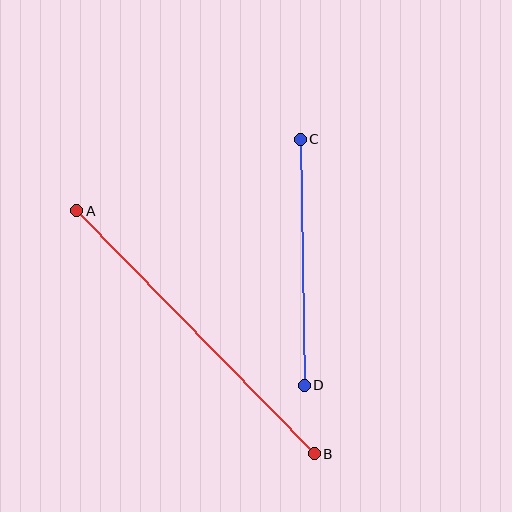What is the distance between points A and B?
The distance is approximately 340 pixels.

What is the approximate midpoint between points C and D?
The midpoint is at approximately (302, 262) pixels.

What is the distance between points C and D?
The distance is approximately 246 pixels.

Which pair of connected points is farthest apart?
Points A and B are farthest apart.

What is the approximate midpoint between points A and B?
The midpoint is at approximately (196, 332) pixels.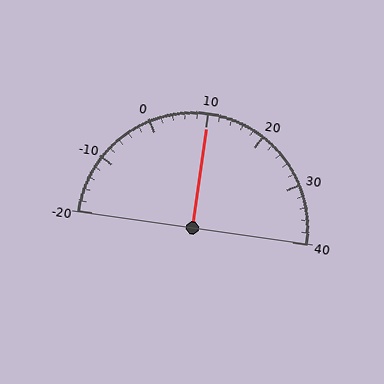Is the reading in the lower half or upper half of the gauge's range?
The reading is in the upper half of the range (-20 to 40).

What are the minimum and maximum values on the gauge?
The gauge ranges from -20 to 40.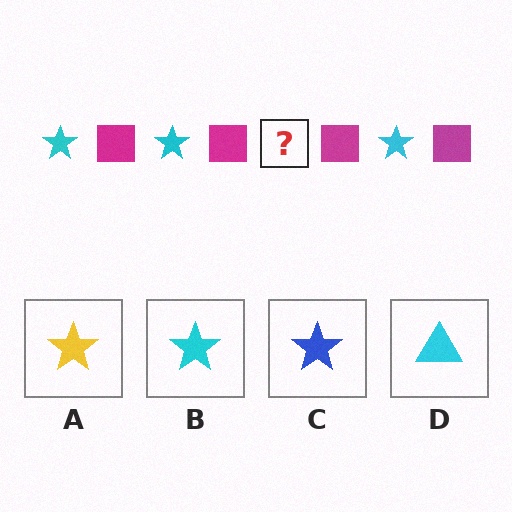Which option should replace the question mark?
Option B.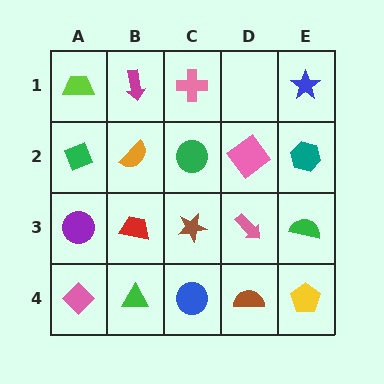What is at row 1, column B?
A magenta arrow.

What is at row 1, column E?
A blue star.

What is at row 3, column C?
A brown star.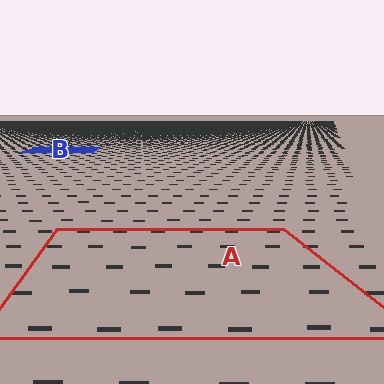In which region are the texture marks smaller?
The texture marks are smaller in region B, because it is farther away.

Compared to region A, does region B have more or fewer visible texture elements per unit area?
Region B has more texture elements per unit area — they are packed more densely because it is farther away.